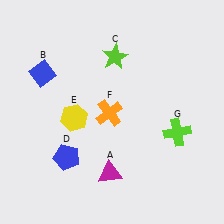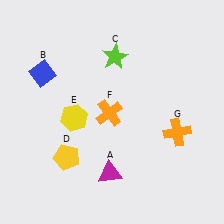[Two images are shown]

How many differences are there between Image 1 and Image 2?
There are 2 differences between the two images.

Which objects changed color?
D changed from blue to yellow. G changed from lime to orange.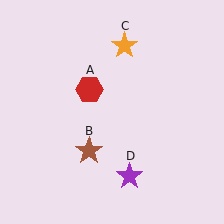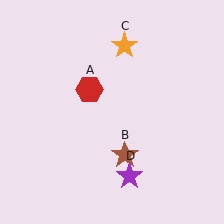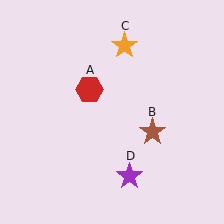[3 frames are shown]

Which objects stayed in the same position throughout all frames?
Red hexagon (object A) and orange star (object C) and purple star (object D) remained stationary.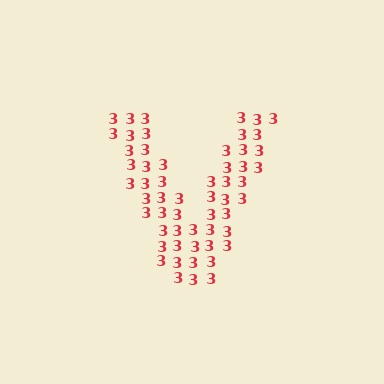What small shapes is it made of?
It is made of small digit 3's.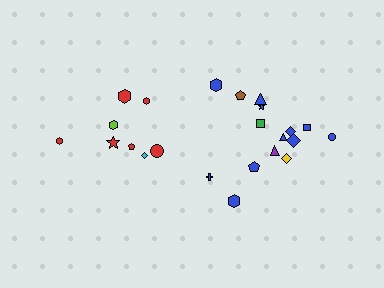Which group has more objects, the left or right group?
The right group.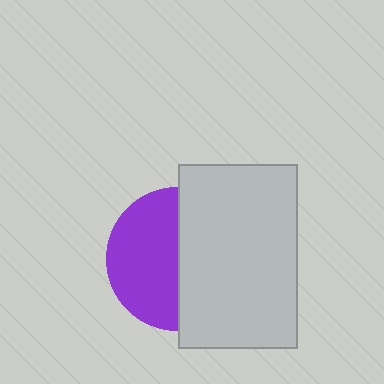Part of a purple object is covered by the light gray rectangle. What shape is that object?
It is a circle.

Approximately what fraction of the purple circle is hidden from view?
Roughly 50% of the purple circle is hidden behind the light gray rectangle.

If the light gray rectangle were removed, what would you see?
You would see the complete purple circle.